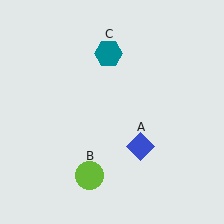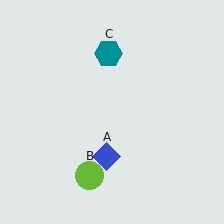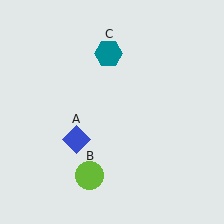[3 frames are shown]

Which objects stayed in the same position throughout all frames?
Lime circle (object B) and teal hexagon (object C) remained stationary.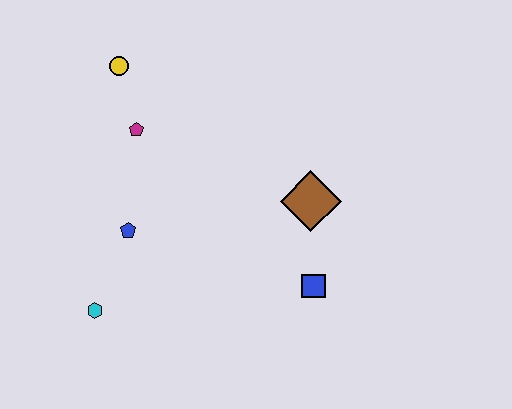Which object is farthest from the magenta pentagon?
The blue square is farthest from the magenta pentagon.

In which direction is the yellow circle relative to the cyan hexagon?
The yellow circle is above the cyan hexagon.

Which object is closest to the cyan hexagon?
The blue pentagon is closest to the cyan hexagon.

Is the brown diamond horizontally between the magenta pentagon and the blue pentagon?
No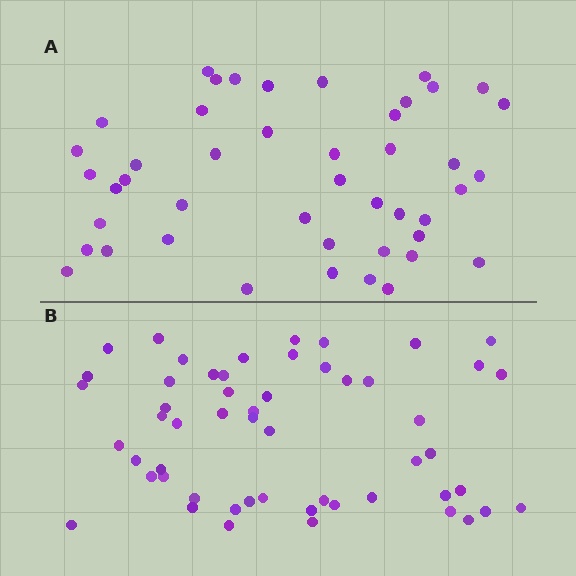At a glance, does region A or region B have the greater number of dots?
Region B (the bottom region) has more dots.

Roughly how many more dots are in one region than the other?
Region B has roughly 8 or so more dots than region A.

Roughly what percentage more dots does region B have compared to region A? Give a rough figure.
About 20% more.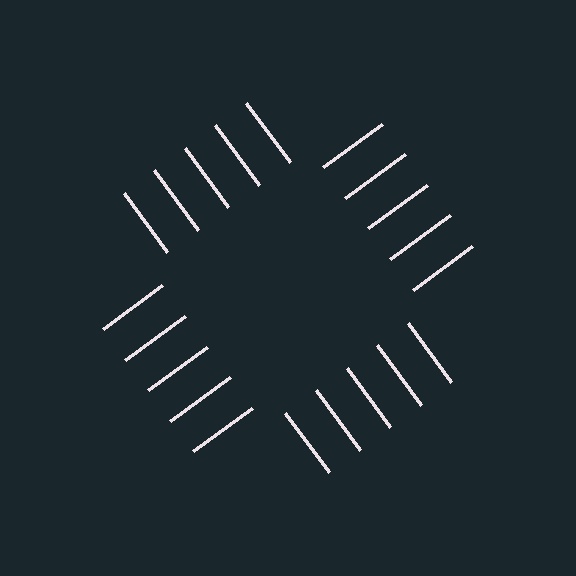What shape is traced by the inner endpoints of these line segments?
An illusory square — the line segments terminate on its edges but no continuous stroke is drawn.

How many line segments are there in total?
20 — 5 along each of the 4 edges.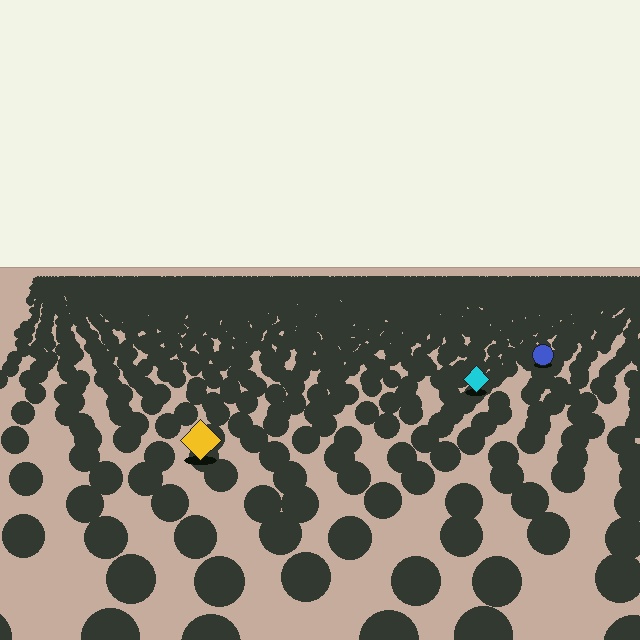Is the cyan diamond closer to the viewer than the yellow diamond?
No. The yellow diamond is closer — you can tell from the texture gradient: the ground texture is coarser near it.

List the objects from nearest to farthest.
From nearest to farthest: the yellow diamond, the cyan diamond, the blue circle.